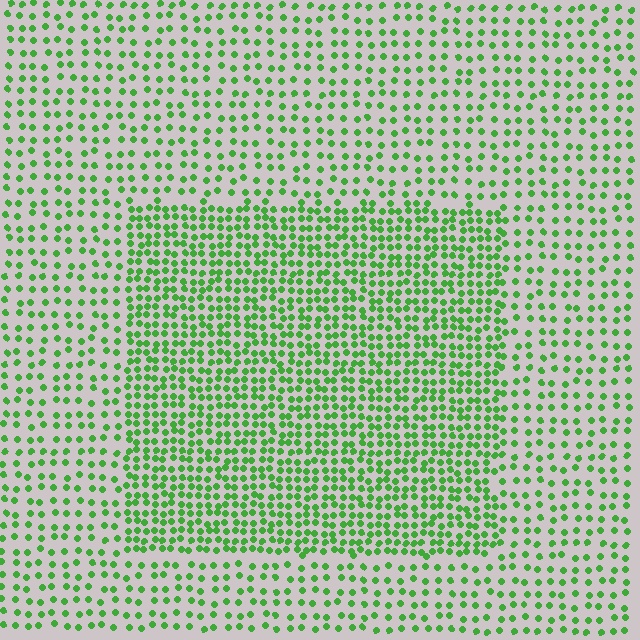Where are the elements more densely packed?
The elements are more densely packed inside the rectangle boundary.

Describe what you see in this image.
The image contains small green elements arranged at two different densities. A rectangle-shaped region is visible where the elements are more densely packed than the surrounding area.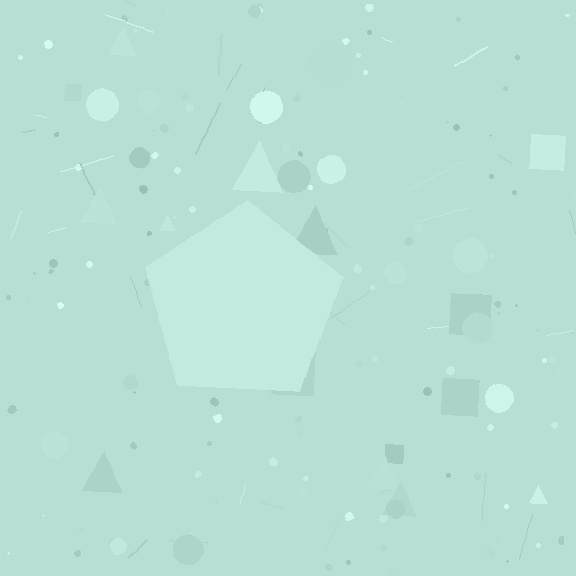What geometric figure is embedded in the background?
A pentagon is embedded in the background.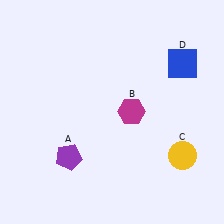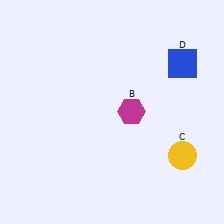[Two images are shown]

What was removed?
The purple pentagon (A) was removed in Image 2.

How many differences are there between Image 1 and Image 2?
There is 1 difference between the two images.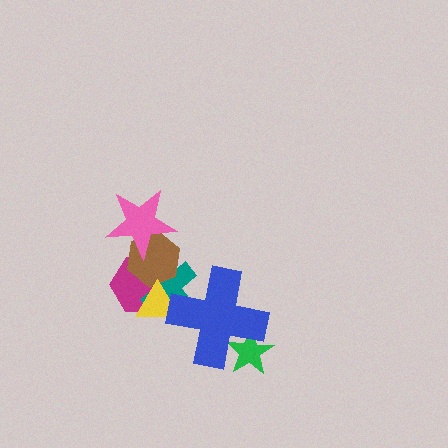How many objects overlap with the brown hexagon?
4 objects overlap with the brown hexagon.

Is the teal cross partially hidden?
Yes, it is partially covered by another shape.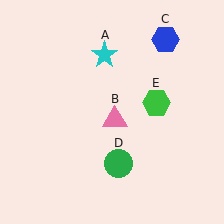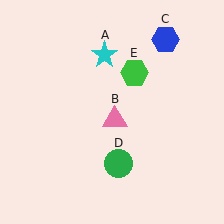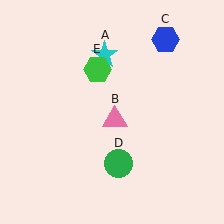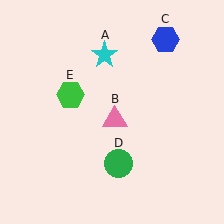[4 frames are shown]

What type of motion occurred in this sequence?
The green hexagon (object E) rotated counterclockwise around the center of the scene.